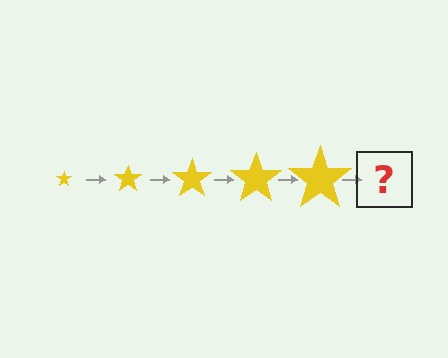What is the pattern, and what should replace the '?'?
The pattern is that the star gets progressively larger each step. The '?' should be a yellow star, larger than the previous one.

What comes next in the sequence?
The next element should be a yellow star, larger than the previous one.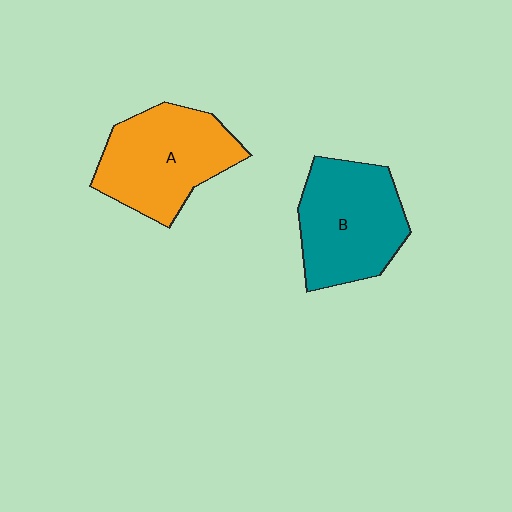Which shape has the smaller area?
Shape B (teal).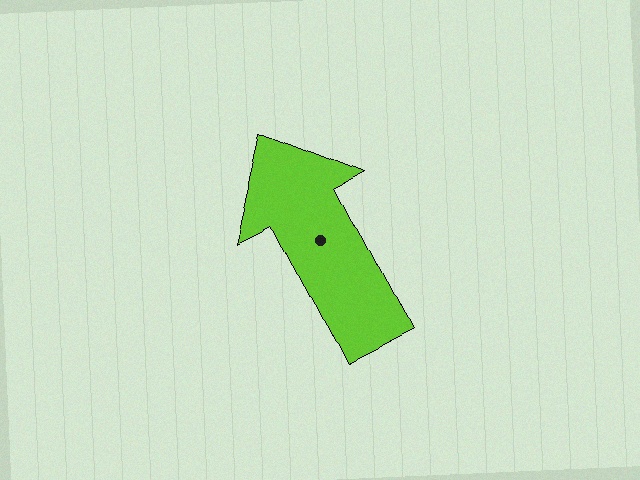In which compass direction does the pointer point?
Northwest.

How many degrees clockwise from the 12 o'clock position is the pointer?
Approximately 332 degrees.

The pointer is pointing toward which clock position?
Roughly 11 o'clock.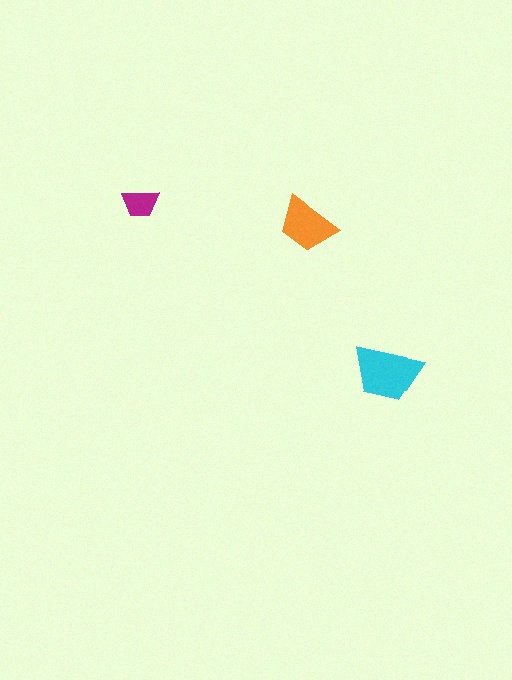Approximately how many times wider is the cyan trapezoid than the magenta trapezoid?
About 2 times wider.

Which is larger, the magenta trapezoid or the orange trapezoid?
The orange one.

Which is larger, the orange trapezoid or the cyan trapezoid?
The cyan one.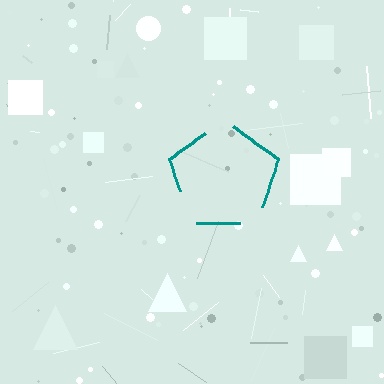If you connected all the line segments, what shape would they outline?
They would outline a pentagon.